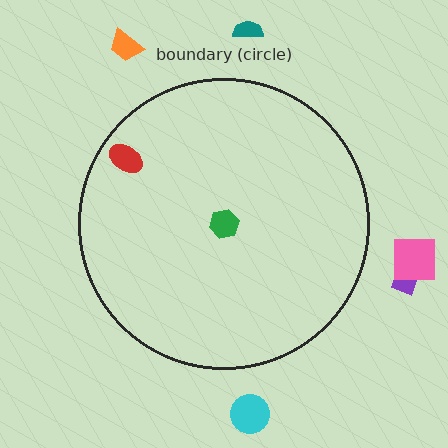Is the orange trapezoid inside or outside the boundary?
Outside.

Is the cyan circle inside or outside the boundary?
Outside.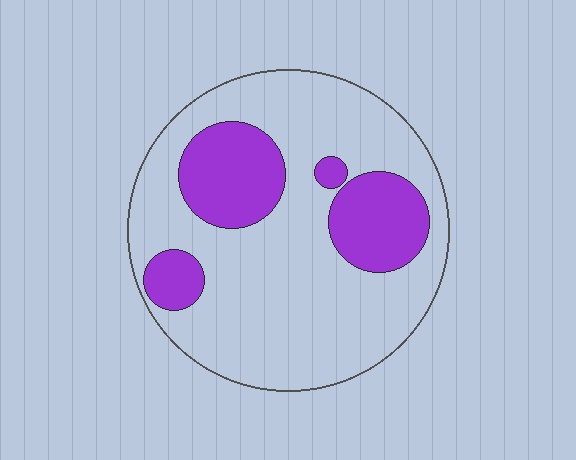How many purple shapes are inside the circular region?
4.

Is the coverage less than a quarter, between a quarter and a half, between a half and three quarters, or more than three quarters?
Between a quarter and a half.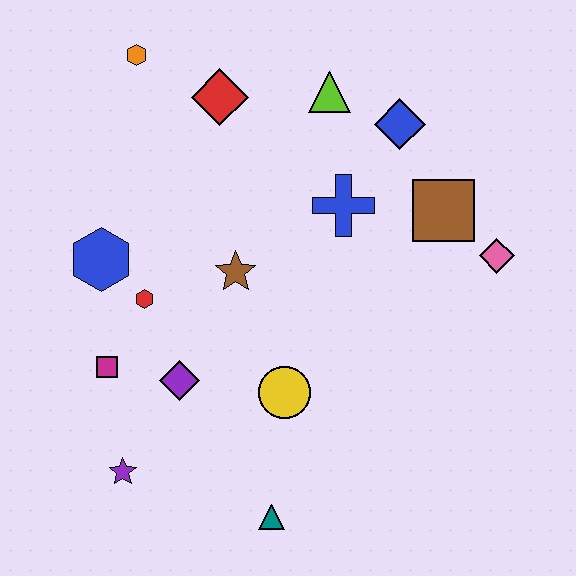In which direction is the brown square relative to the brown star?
The brown square is to the right of the brown star.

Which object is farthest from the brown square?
The purple star is farthest from the brown square.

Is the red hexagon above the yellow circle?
Yes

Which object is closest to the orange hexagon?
The red diamond is closest to the orange hexagon.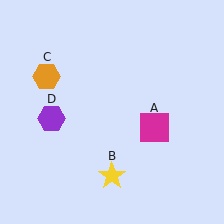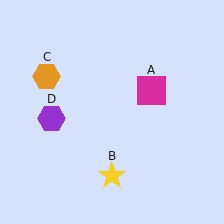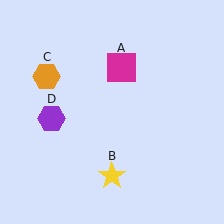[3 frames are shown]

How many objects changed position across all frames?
1 object changed position: magenta square (object A).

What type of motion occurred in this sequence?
The magenta square (object A) rotated counterclockwise around the center of the scene.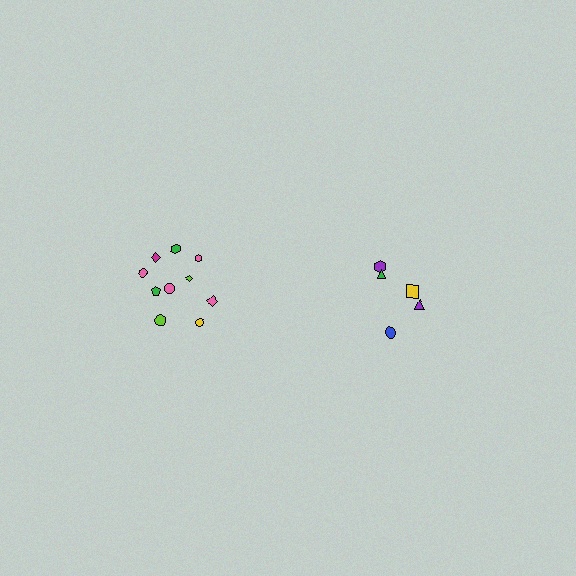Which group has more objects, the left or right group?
The left group.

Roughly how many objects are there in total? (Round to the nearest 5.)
Roughly 15 objects in total.